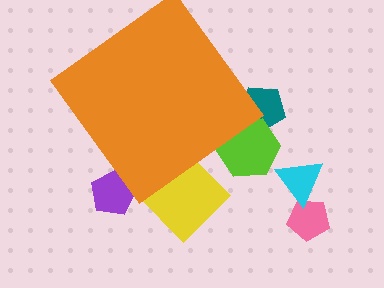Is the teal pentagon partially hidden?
Yes, the teal pentagon is partially hidden behind the orange diamond.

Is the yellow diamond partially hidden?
Yes, the yellow diamond is partially hidden behind the orange diamond.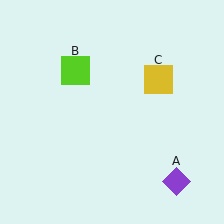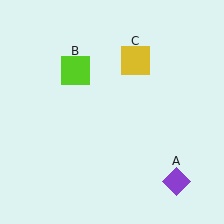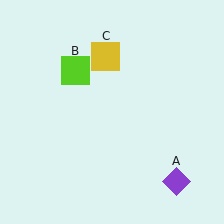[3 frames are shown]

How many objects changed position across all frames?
1 object changed position: yellow square (object C).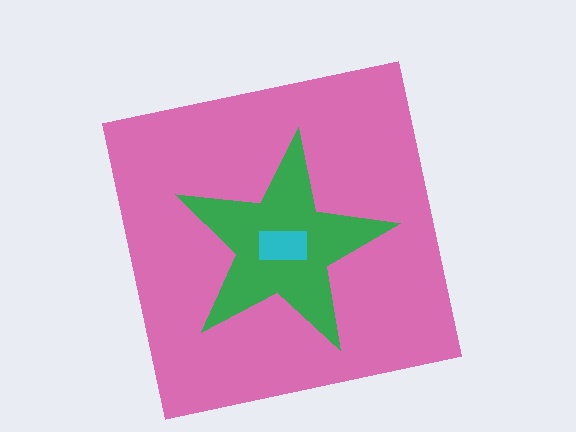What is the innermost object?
The cyan rectangle.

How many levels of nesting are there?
3.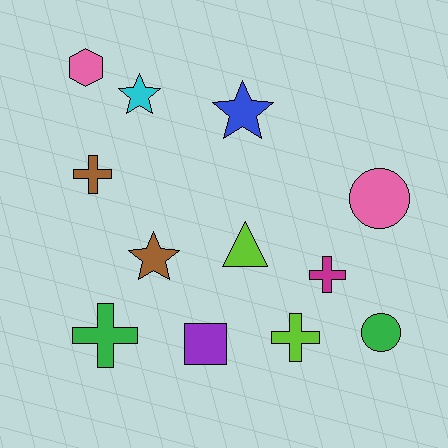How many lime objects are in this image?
There are 2 lime objects.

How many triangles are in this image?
There is 1 triangle.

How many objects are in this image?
There are 12 objects.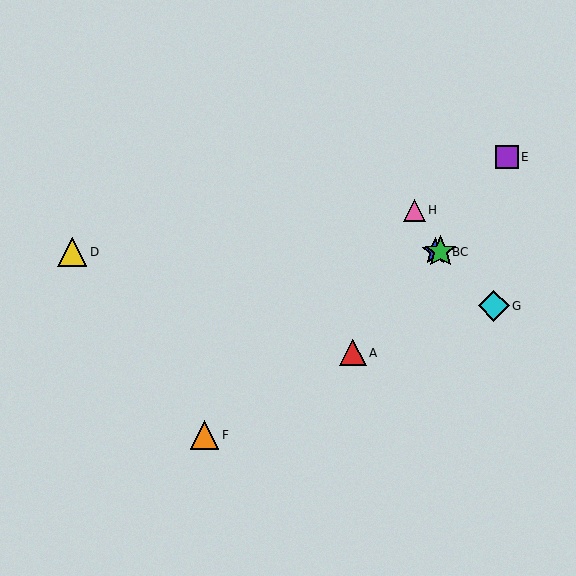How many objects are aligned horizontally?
3 objects (B, C, D) are aligned horizontally.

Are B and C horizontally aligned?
Yes, both are at y≈252.